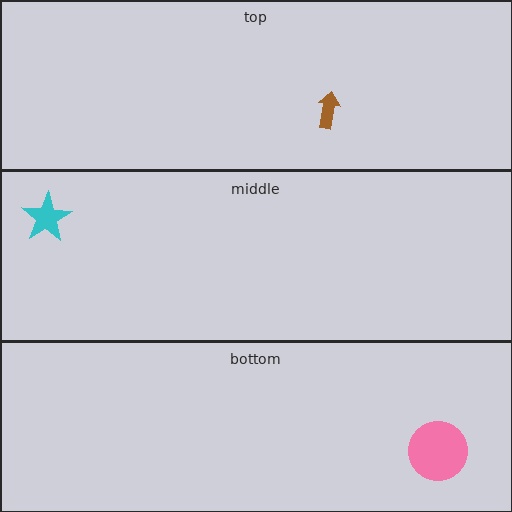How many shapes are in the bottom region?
1.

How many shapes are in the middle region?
1.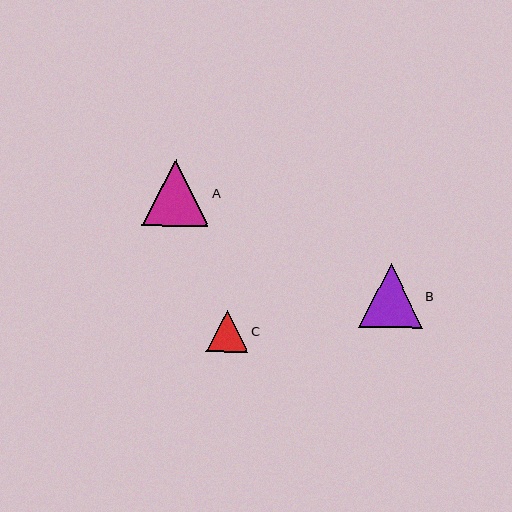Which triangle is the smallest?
Triangle C is the smallest with a size of approximately 42 pixels.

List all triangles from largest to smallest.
From largest to smallest: A, B, C.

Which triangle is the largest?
Triangle A is the largest with a size of approximately 67 pixels.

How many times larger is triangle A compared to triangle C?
Triangle A is approximately 1.6 times the size of triangle C.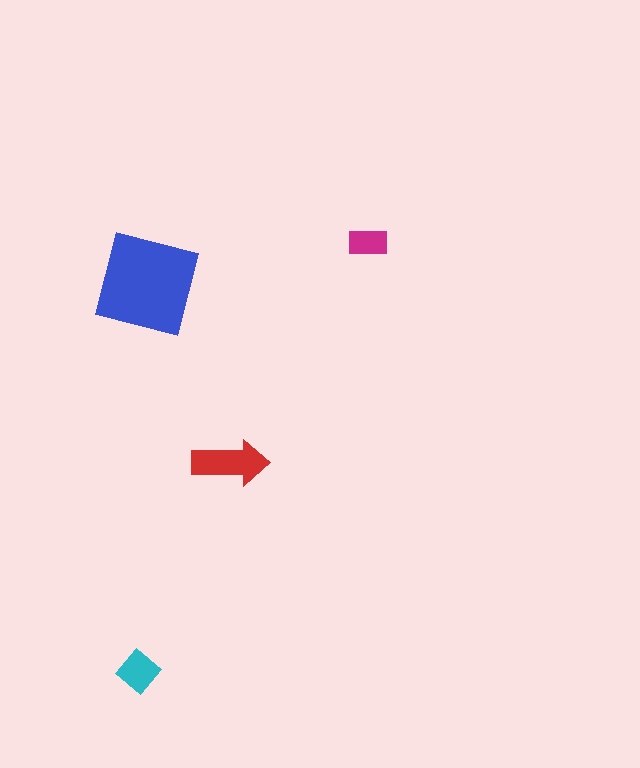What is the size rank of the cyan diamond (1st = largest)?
3rd.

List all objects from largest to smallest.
The blue square, the red arrow, the cyan diamond, the magenta rectangle.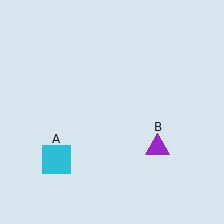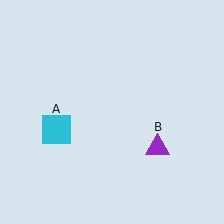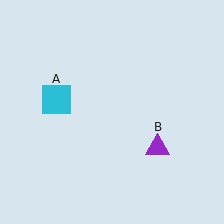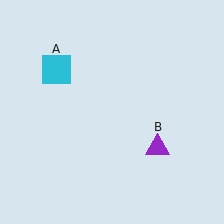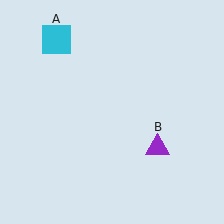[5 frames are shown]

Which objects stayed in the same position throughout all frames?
Purple triangle (object B) remained stationary.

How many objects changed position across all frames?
1 object changed position: cyan square (object A).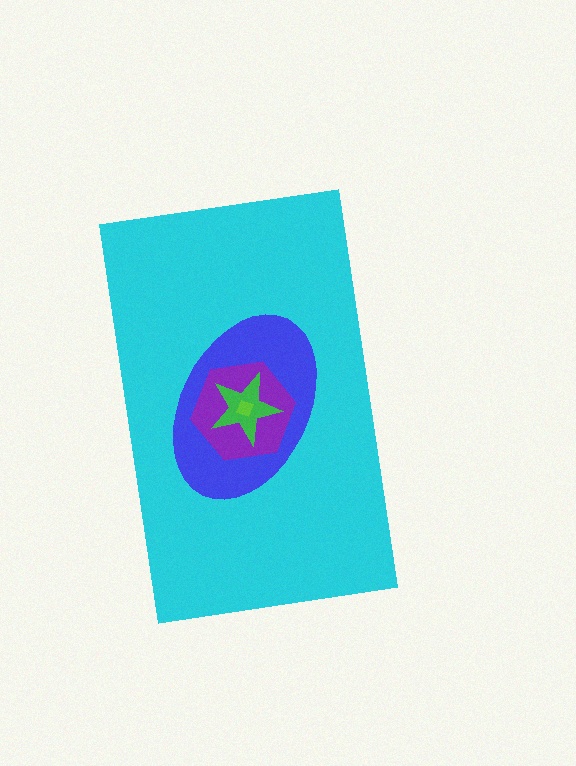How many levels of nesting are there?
5.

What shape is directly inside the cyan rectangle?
The blue ellipse.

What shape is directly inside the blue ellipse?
The purple hexagon.